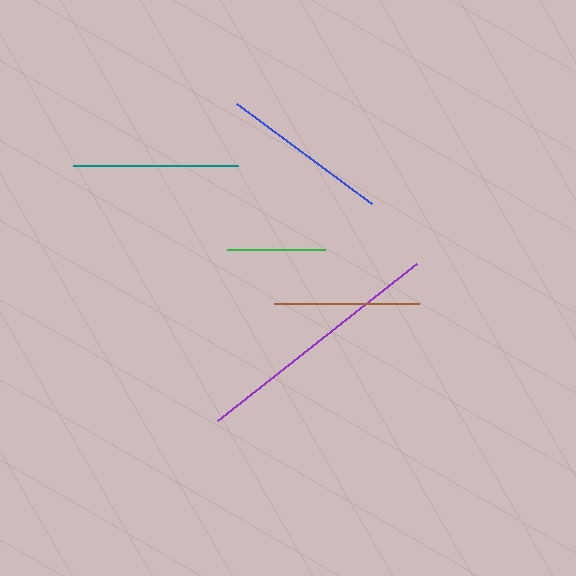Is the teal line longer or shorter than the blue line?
The blue line is longer than the teal line.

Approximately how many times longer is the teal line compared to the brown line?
The teal line is approximately 1.1 times the length of the brown line.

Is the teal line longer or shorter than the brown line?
The teal line is longer than the brown line.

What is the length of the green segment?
The green segment is approximately 98 pixels long.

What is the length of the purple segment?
The purple segment is approximately 254 pixels long.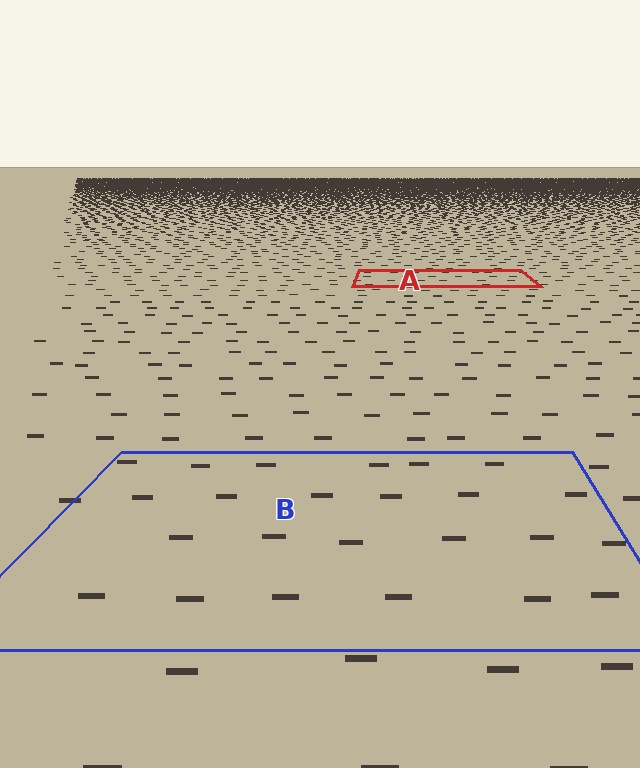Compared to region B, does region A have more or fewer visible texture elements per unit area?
Region A has more texture elements per unit area — they are packed more densely because it is farther away.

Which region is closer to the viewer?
Region B is closer. The texture elements there are larger and more spread out.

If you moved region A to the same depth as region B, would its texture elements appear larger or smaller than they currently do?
They would appear larger. At a closer depth, the same texture elements are projected at a bigger on-screen size.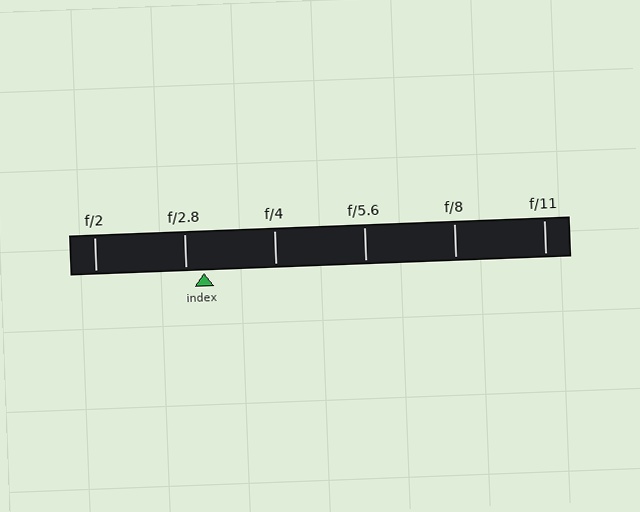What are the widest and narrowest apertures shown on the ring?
The widest aperture shown is f/2 and the narrowest is f/11.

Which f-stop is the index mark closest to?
The index mark is closest to f/2.8.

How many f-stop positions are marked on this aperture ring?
There are 6 f-stop positions marked.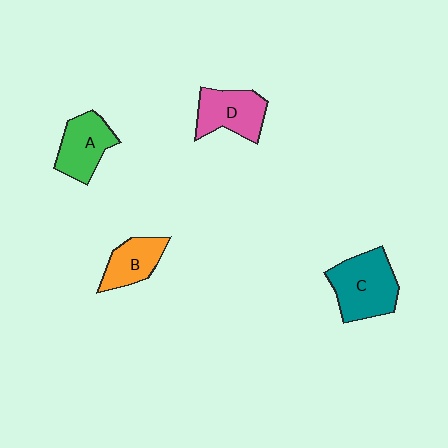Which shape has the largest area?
Shape C (teal).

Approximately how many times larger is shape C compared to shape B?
Approximately 1.6 times.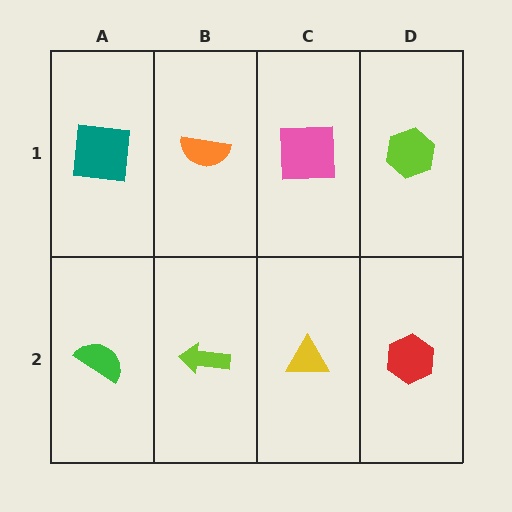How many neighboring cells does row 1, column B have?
3.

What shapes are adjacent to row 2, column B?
An orange semicircle (row 1, column B), a green semicircle (row 2, column A), a yellow triangle (row 2, column C).